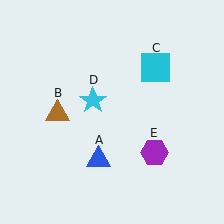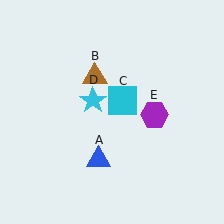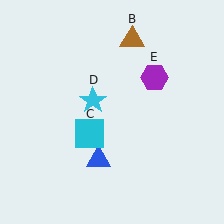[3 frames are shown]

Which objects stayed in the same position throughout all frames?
Blue triangle (object A) and cyan star (object D) remained stationary.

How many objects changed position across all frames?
3 objects changed position: brown triangle (object B), cyan square (object C), purple hexagon (object E).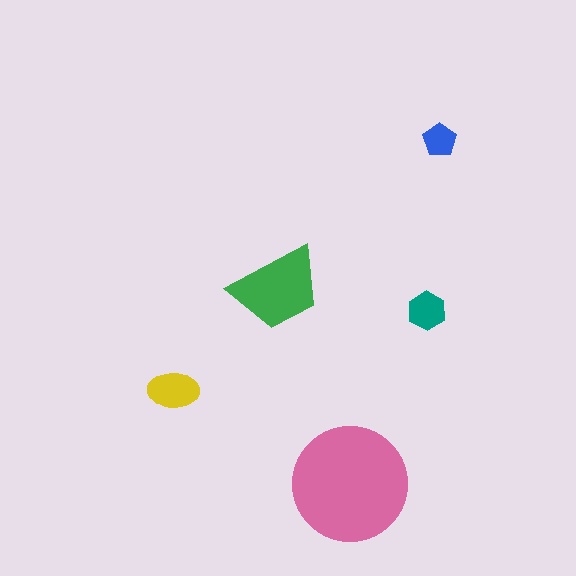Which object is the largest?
The pink circle.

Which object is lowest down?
The pink circle is bottommost.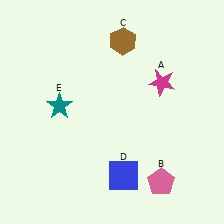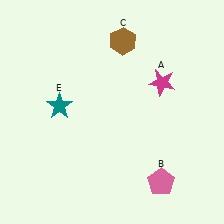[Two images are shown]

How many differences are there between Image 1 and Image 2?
There is 1 difference between the two images.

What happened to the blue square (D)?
The blue square (D) was removed in Image 2. It was in the bottom-right area of Image 1.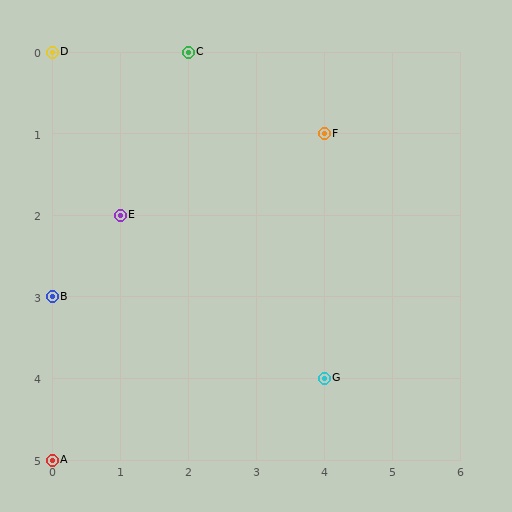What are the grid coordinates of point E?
Point E is at grid coordinates (1, 2).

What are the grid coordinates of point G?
Point G is at grid coordinates (4, 4).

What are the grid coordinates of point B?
Point B is at grid coordinates (0, 3).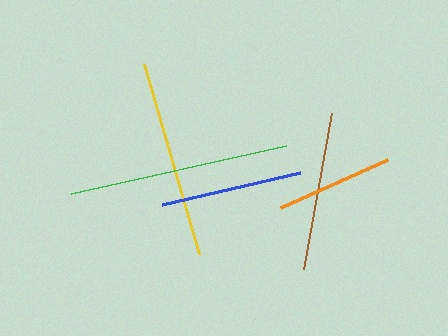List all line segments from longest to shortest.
From longest to shortest: green, yellow, brown, blue, orange.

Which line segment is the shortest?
The orange line is the shortest at approximately 117 pixels.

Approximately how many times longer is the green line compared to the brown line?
The green line is approximately 1.4 times the length of the brown line.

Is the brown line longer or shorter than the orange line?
The brown line is longer than the orange line.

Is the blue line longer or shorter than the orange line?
The blue line is longer than the orange line.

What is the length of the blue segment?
The blue segment is approximately 141 pixels long.